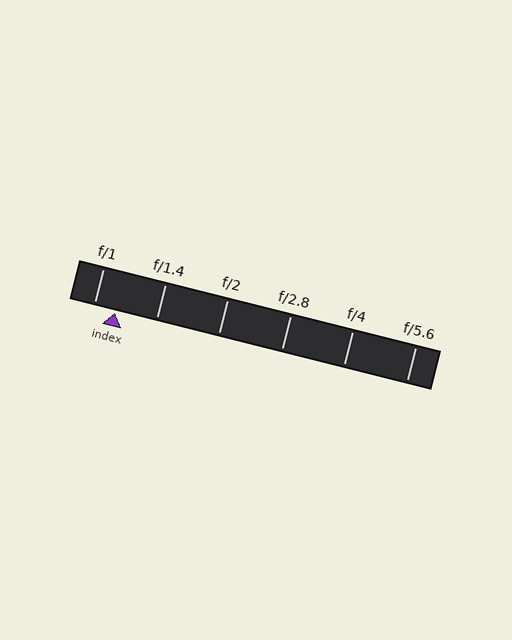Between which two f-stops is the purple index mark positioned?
The index mark is between f/1 and f/1.4.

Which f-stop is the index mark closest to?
The index mark is closest to f/1.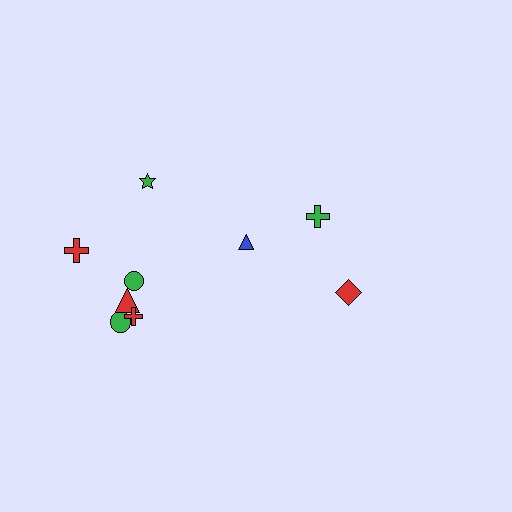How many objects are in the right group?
There are 3 objects.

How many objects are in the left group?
There are 6 objects.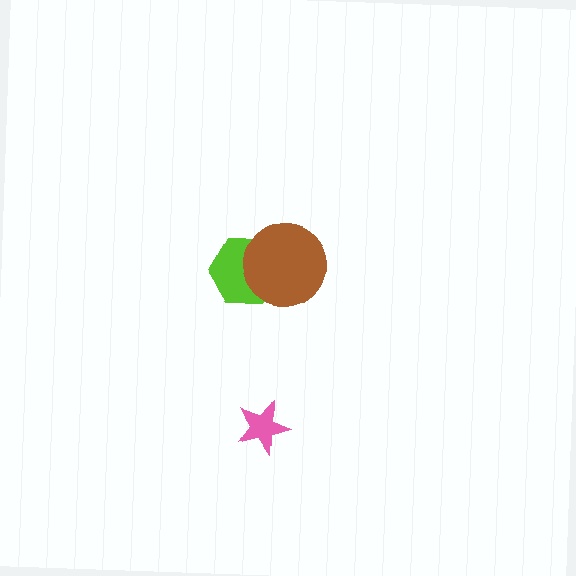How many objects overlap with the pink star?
0 objects overlap with the pink star.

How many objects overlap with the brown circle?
1 object overlaps with the brown circle.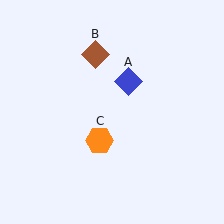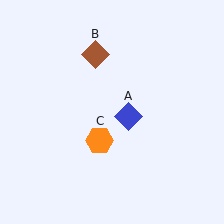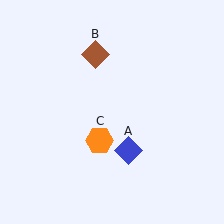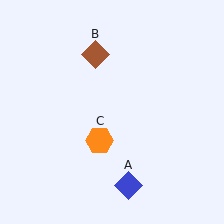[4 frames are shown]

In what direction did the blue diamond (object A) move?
The blue diamond (object A) moved down.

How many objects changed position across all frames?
1 object changed position: blue diamond (object A).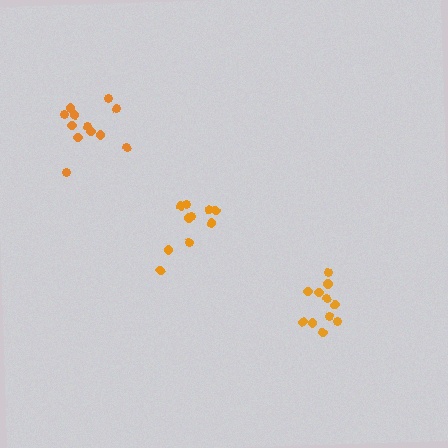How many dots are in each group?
Group 1: 10 dots, Group 2: 12 dots, Group 3: 11 dots (33 total).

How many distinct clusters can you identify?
There are 3 distinct clusters.